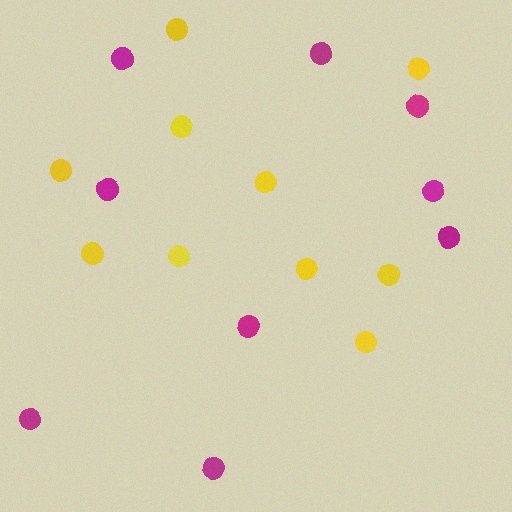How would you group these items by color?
There are 2 groups: one group of magenta circles (9) and one group of yellow circles (10).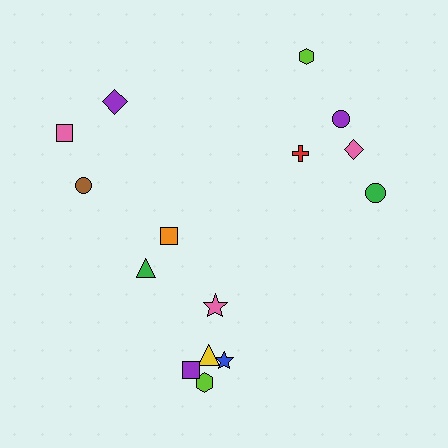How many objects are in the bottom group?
There are 7 objects.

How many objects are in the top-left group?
There are 3 objects.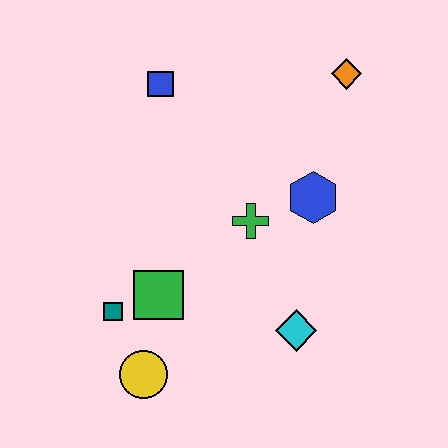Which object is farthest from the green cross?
The yellow circle is farthest from the green cross.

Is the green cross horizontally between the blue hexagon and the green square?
Yes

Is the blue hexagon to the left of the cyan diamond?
No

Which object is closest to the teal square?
The green square is closest to the teal square.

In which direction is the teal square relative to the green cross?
The teal square is to the left of the green cross.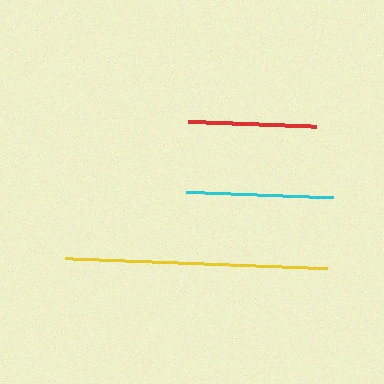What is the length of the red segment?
The red segment is approximately 128 pixels long.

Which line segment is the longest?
The yellow line is the longest at approximately 262 pixels.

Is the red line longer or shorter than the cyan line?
The cyan line is longer than the red line.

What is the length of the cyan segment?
The cyan segment is approximately 147 pixels long.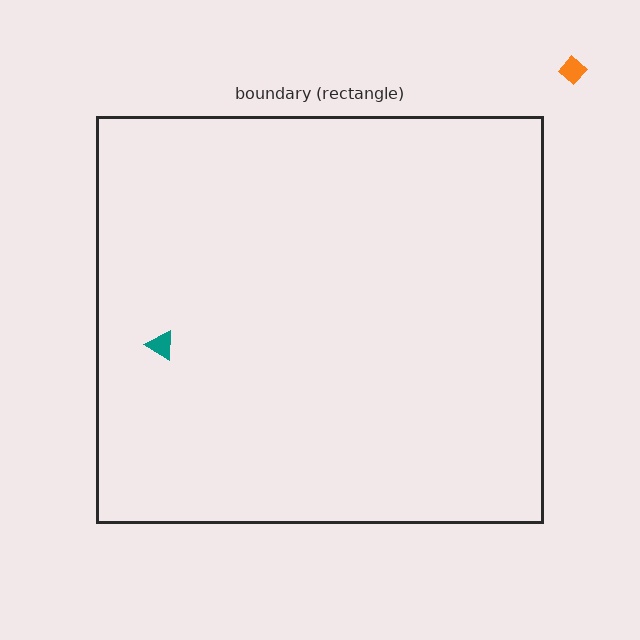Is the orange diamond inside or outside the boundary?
Outside.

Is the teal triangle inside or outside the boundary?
Inside.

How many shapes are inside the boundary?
1 inside, 1 outside.